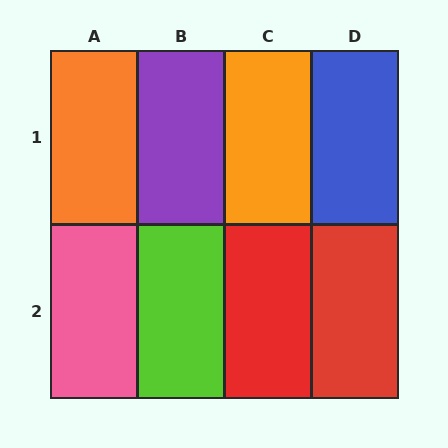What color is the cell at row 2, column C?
Red.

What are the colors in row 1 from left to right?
Orange, purple, orange, blue.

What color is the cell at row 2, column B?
Lime.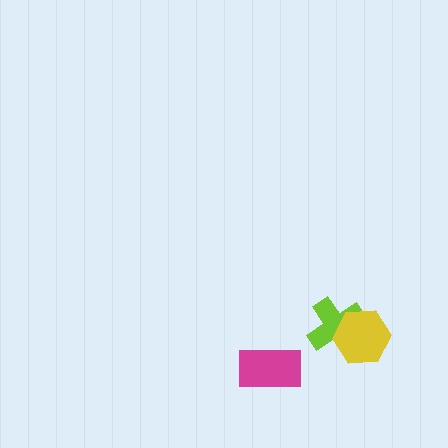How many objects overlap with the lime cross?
1 object overlaps with the lime cross.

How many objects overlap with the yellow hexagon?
1 object overlaps with the yellow hexagon.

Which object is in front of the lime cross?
The yellow hexagon is in front of the lime cross.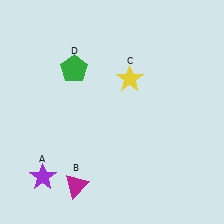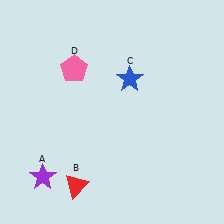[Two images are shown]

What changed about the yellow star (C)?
In Image 1, C is yellow. In Image 2, it changed to blue.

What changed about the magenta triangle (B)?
In Image 1, B is magenta. In Image 2, it changed to red.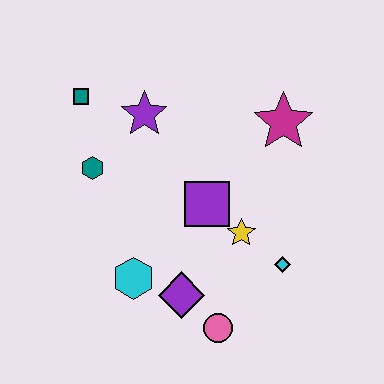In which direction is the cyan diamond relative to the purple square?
The cyan diamond is to the right of the purple square.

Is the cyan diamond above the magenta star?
No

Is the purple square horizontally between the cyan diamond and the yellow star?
No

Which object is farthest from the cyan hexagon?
The magenta star is farthest from the cyan hexagon.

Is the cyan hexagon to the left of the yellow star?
Yes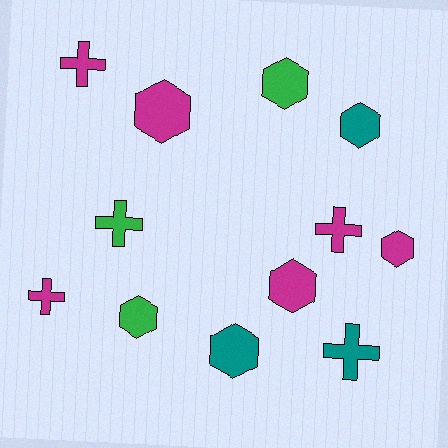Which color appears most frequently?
Magenta, with 6 objects.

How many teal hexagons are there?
There are 2 teal hexagons.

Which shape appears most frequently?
Hexagon, with 7 objects.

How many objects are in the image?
There are 12 objects.